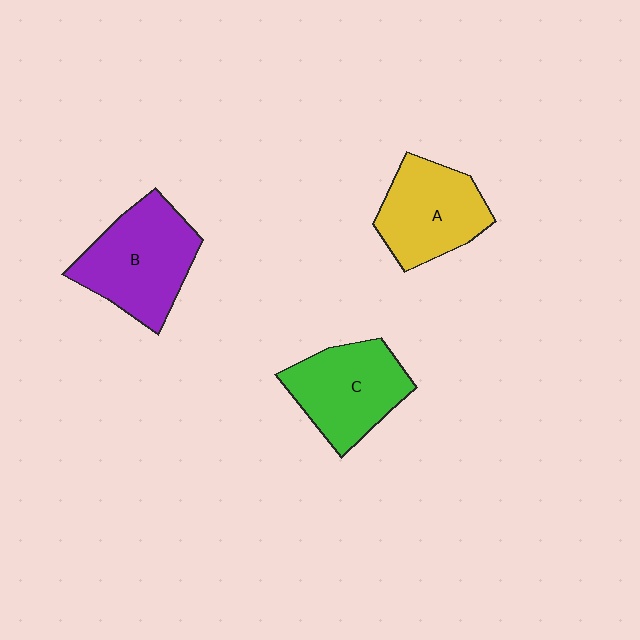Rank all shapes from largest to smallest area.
From largest to smallest: B (purple), C (green), A (yellow).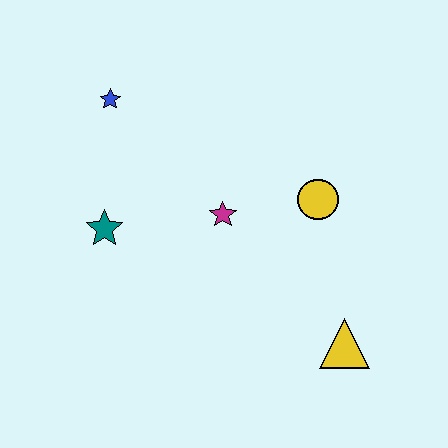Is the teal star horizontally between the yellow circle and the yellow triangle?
No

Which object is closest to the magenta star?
The yellow circle is closest to the magenta star.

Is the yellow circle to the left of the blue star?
No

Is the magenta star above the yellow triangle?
Yes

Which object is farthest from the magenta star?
The yellow triangle is farthest from the magenta star.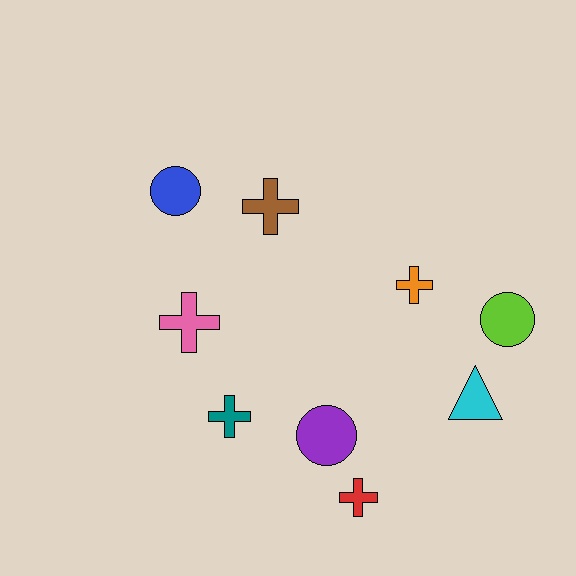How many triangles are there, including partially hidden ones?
There is 1 triangle.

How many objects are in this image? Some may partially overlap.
There are 9 objects.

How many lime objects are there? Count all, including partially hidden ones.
There is 1 lime object.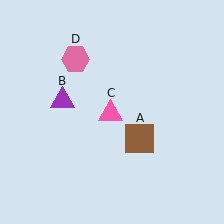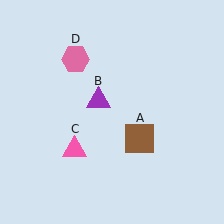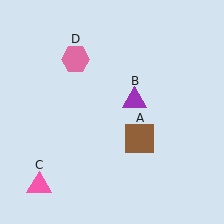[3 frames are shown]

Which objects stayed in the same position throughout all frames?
Brown square (object A) and pink hexagon (object D) remained stationary.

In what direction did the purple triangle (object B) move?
The purple triangle (object B) moved right.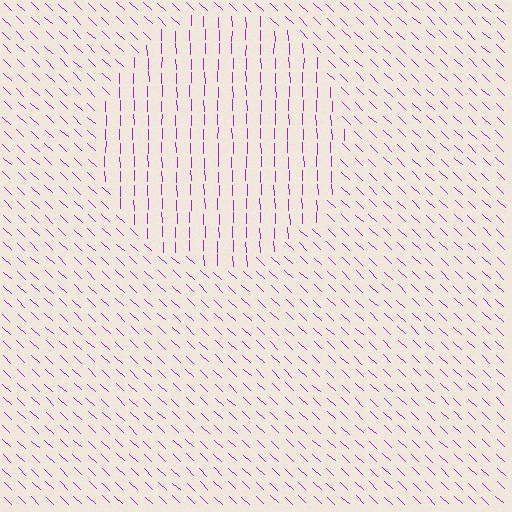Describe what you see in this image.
The image is filled with small purple line segments. A circle region in the image has lines oriented differently from the surrounding lines, creating a visible texture boundary.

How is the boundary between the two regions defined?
The boundary is defined purely by a change in line orientation (approximately 45 degrees difference). All lines are the same color and thickness.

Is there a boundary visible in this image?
Yes, there is a texture boundary formed by a change in line orientation.